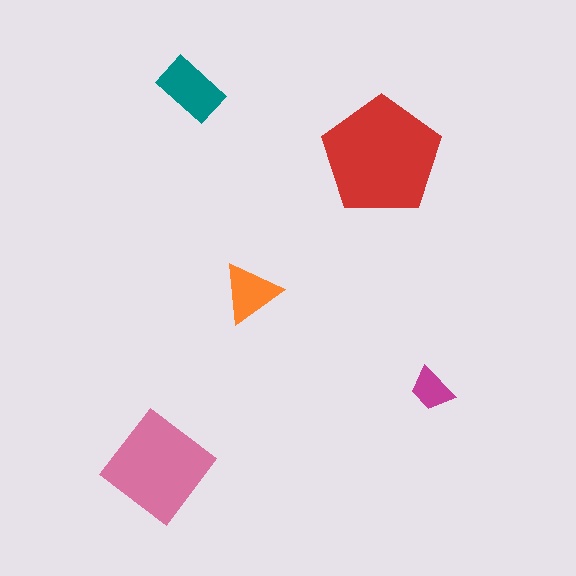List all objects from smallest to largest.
The magenta trapezoid, the orange triangle, the teal rectangle, the pink diamond, the red pentagon.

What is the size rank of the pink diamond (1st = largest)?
2nd.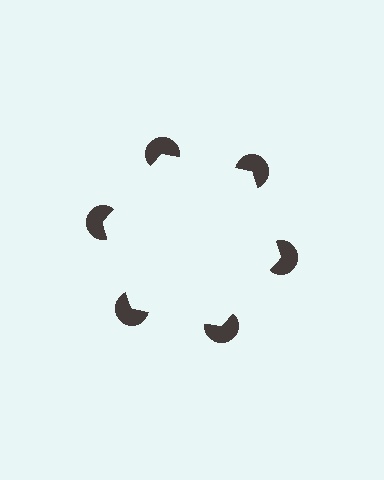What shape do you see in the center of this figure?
An illusory hexagon — its edges are inferred from the aligned wedge cuts in the pac-man discs, not physically drawn.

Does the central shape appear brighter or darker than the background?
It typically appears slightly brighter than the background, even though no actual brightness change is drawn.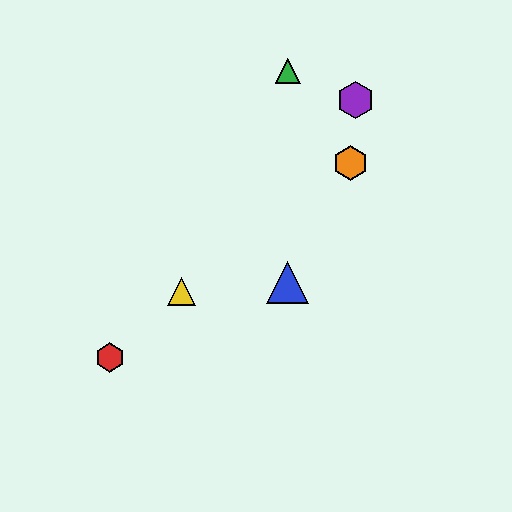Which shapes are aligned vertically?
The blue triangle, the green triangle are aligned vertically.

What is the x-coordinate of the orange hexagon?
The orange hexagon is at x≈350.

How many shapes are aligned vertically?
2 shapes (the blue triangle, the green triangle) are aligned vertically.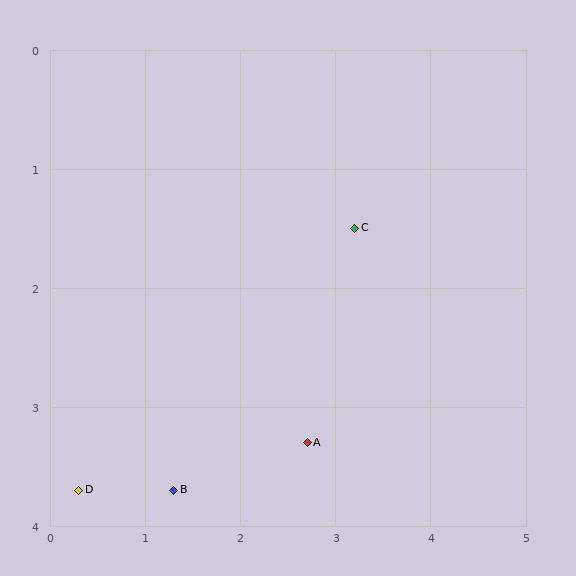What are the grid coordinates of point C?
Point C is at approximately (3.2, 1.5).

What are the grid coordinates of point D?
Point D is at approximately (0.3, 3.7).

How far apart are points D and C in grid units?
Points D and C are about 3.6 grid units apart.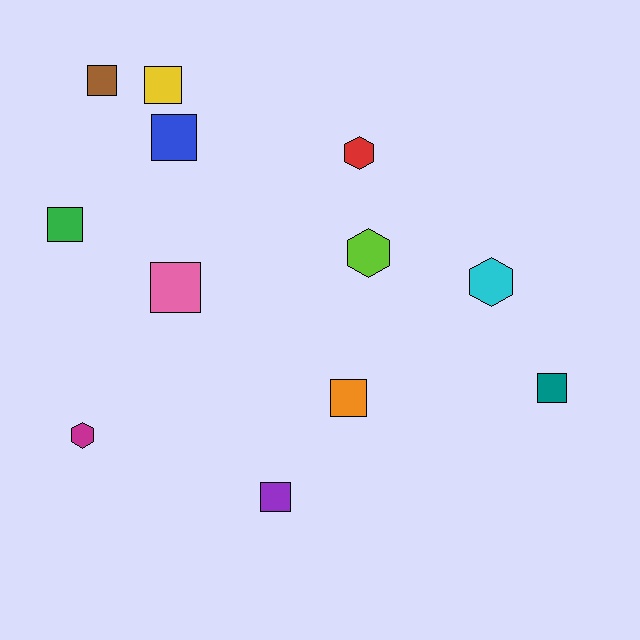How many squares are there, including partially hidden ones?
There are 8 squares.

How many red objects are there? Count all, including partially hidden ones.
There is 1 red object.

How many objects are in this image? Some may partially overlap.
There are 12 objects.